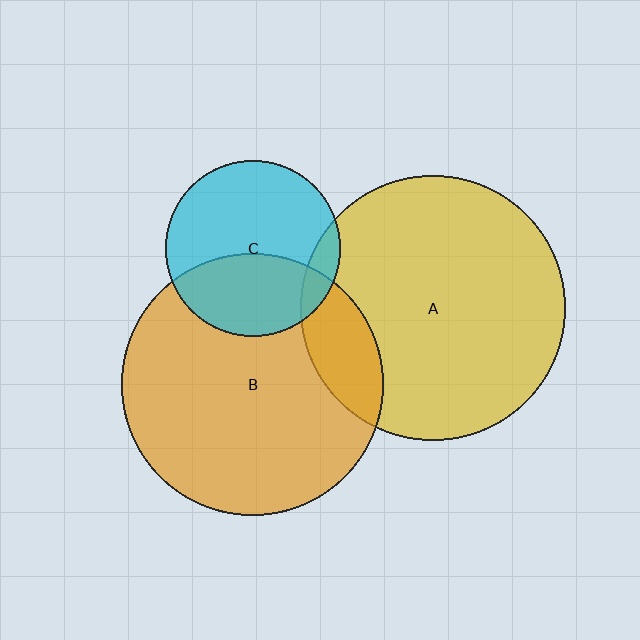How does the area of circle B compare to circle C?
Approximately 2.2 times.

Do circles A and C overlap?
Yes.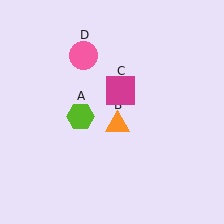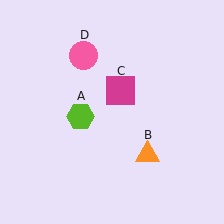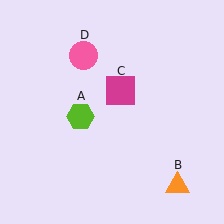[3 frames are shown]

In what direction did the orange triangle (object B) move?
The orange triangle (object B) moved down and to the right.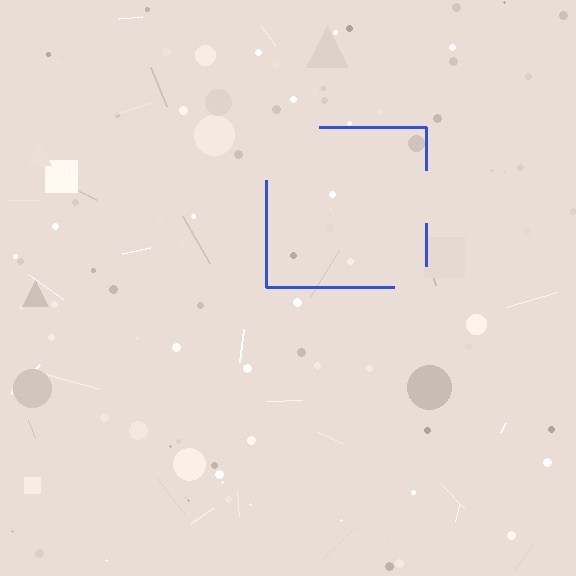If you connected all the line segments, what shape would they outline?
They would outline a square.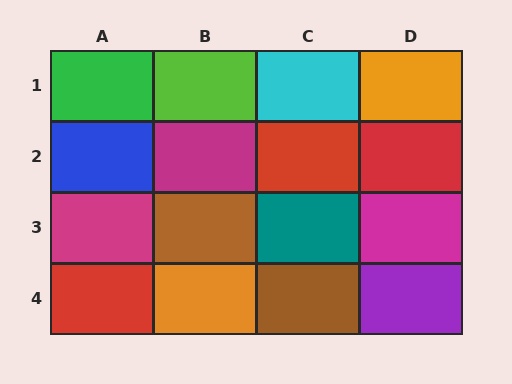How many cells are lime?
1 cell is lime.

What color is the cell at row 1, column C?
Cyan.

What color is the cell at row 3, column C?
Teal.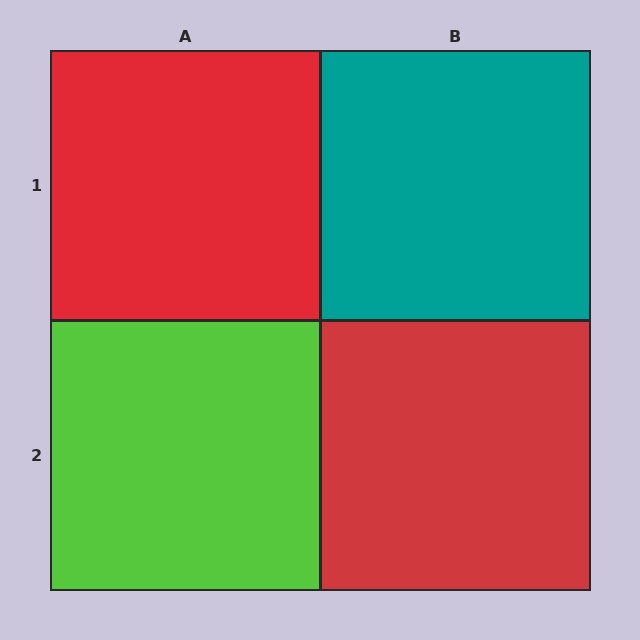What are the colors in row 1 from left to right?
Red, teal.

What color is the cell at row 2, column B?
Red.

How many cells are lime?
1 cell is lime.